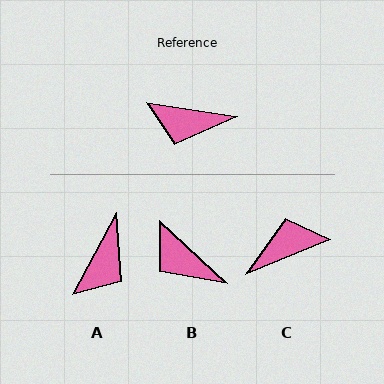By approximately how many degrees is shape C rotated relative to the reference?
Approximately 149 degrees clockwise.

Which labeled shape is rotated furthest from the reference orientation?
C, about 149 degrees away.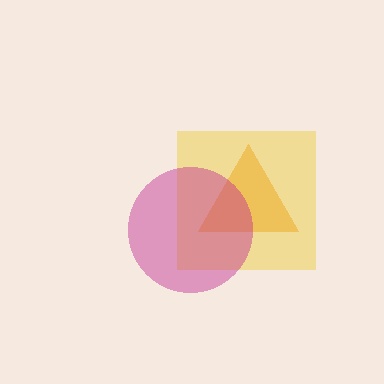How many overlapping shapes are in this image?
There are 3 overlapping shapes in the image.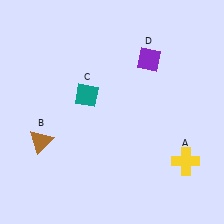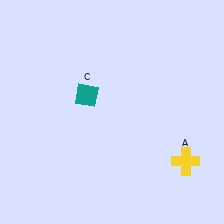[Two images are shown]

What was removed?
The brown triangle (B), the purple diamond (D) were removed in Image 2.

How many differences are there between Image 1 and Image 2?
There are 2 differences between the two images.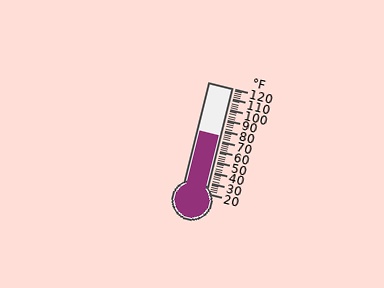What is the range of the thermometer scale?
The thermometer scale ranges from 20°F to 120°F.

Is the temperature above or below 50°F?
The temperature is above 50°F.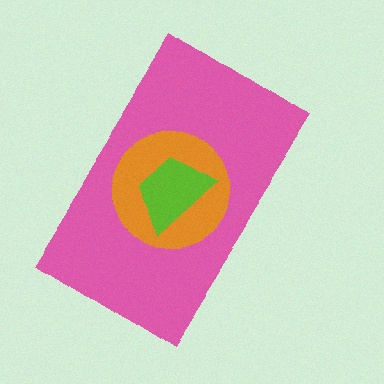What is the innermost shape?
The lime trapezoid.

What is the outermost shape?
The pink rectangle.